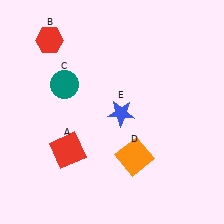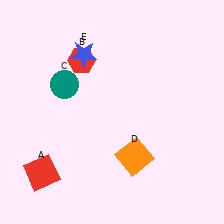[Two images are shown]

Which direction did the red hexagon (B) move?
The red hexagon (B) moved right.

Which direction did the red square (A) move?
The red square (A) moved left.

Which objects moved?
The objects that moved are: the red square (A), the red hexagon (B), the blue star (E).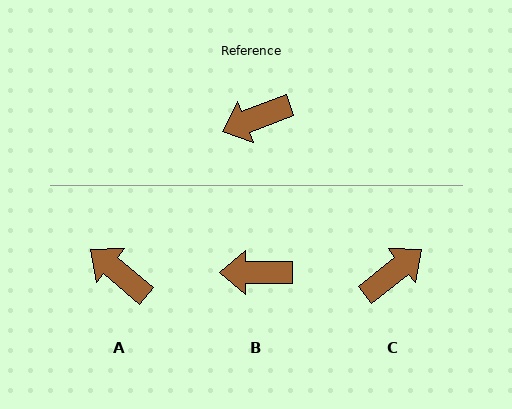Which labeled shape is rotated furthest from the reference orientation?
C, about 162 degrees away.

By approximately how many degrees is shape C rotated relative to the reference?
Approximately 162 degrees clockwise.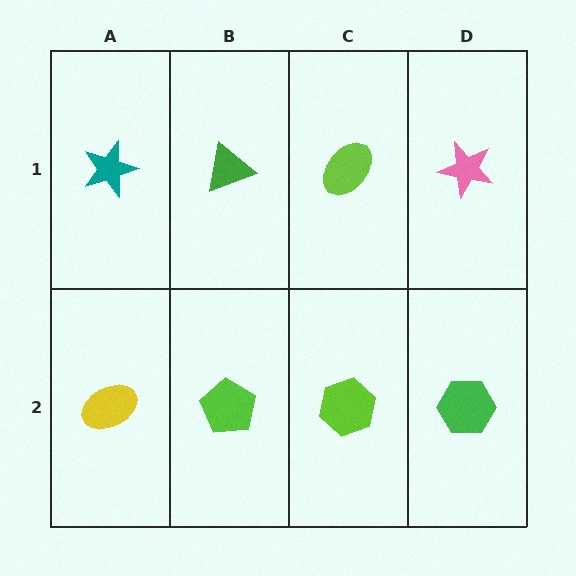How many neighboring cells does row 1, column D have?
2.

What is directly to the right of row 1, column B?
A lime ellipse.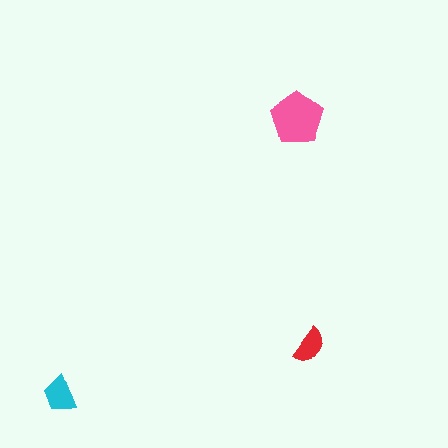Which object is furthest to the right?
The red semicircle is rightmost.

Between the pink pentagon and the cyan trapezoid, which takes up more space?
The pink pentagon.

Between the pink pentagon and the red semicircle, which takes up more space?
The pink pentagon.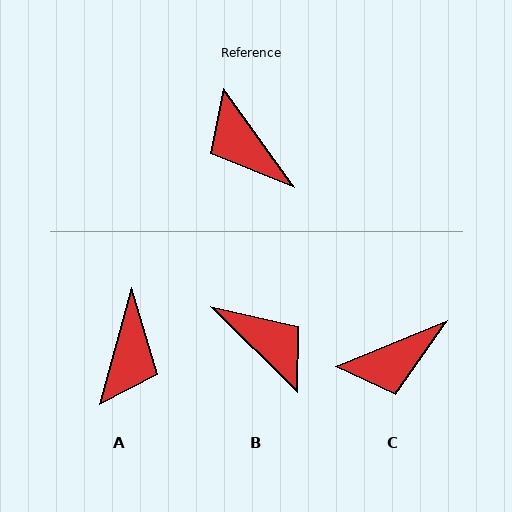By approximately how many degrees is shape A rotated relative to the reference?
Approximately 129 degrees counter-clockwise.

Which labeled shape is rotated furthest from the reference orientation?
B, about 170 degrees away.